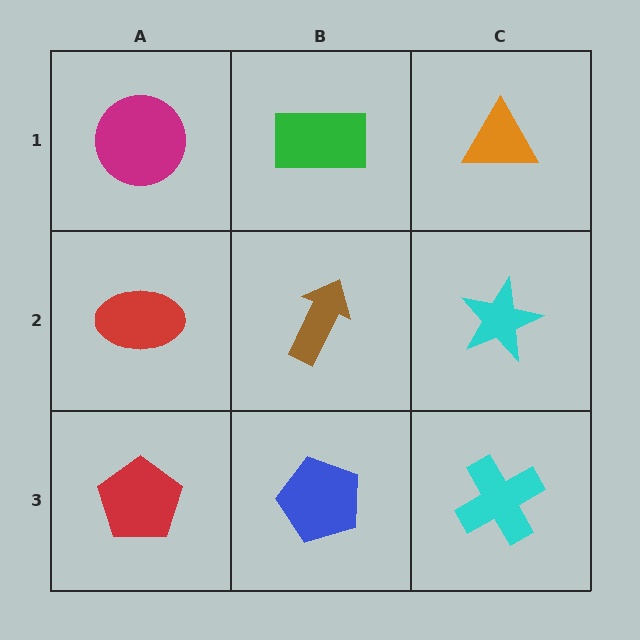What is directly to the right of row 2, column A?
A brown arrow.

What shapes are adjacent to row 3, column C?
A cyan star (row 2, column C), a blue pentagon (row 3, column B).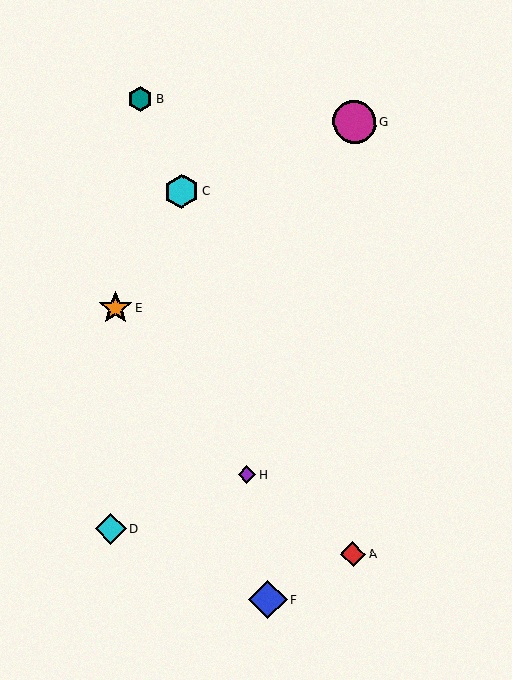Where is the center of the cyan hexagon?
The center of the cyan hexagon is at (181, 191).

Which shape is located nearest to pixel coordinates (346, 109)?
The magenta circle (labeled G) at (355, 122) is nearest to that location.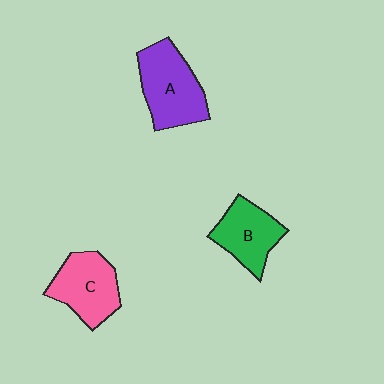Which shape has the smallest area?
Shape B (green).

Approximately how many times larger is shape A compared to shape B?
Approximately 1.3 times.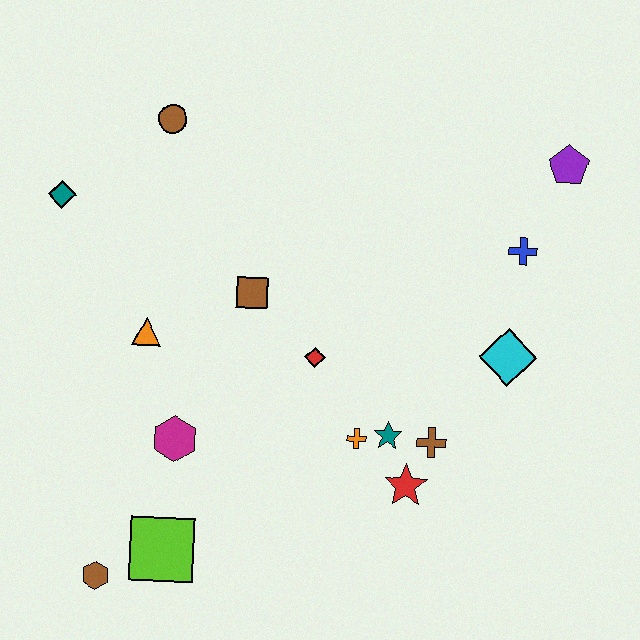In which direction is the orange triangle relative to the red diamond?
The orange triangle is to the left of the red diamond.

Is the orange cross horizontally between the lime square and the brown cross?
Yes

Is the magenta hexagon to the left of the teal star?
Yes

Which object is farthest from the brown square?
The purple pentagon is farthest from the brown square.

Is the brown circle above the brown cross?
Yes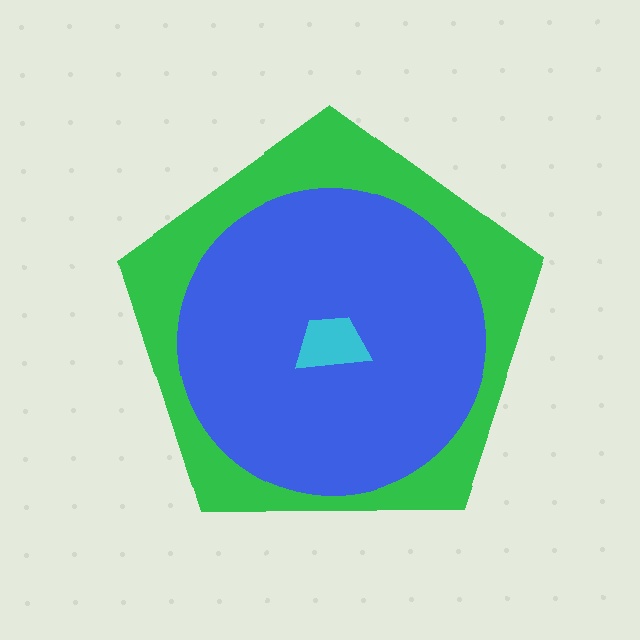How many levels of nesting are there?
3.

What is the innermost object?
The cyan trapezoid.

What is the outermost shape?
The green pentagon.